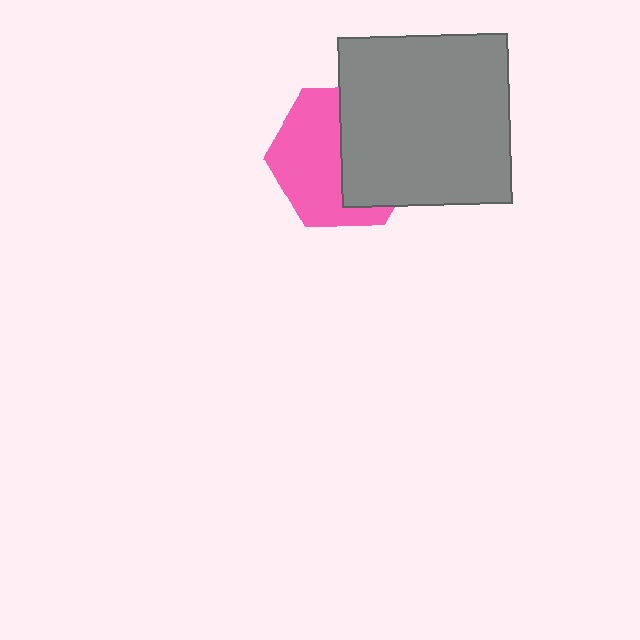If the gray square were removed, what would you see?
You would see the complete pink hexagon.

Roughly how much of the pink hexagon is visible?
About half of it is visible (roughly 53%).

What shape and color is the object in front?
The object in front is a gray square.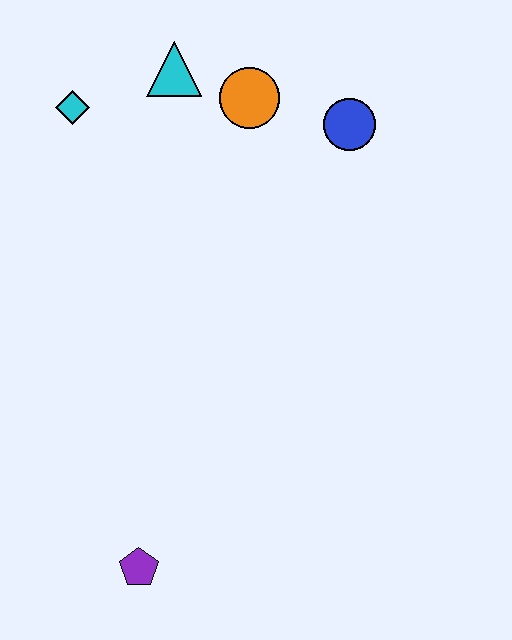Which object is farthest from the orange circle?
The purple pentagon is farthest from the orange circle.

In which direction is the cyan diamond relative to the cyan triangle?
The cyan diamond is to the left of the cyan triangle.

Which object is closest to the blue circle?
The orange circle is closest to the blue circle.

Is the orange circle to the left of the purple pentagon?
No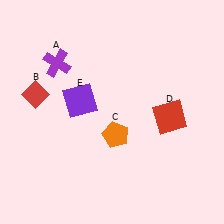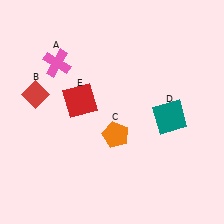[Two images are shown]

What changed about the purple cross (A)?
In Image 1, A is purple. In Image 2, it changed to pink.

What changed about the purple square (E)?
In Image 1, E is purple. In Image 2, it changed to red.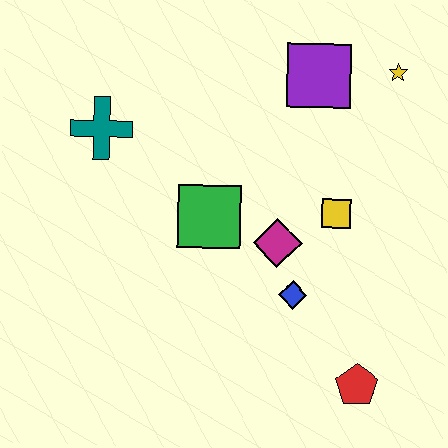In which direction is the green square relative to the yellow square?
The green square is to the left of the yellow square.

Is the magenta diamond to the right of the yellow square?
No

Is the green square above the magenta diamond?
Yes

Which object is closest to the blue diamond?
The magenta diamond is closest to the blue diamond.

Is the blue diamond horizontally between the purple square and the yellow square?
No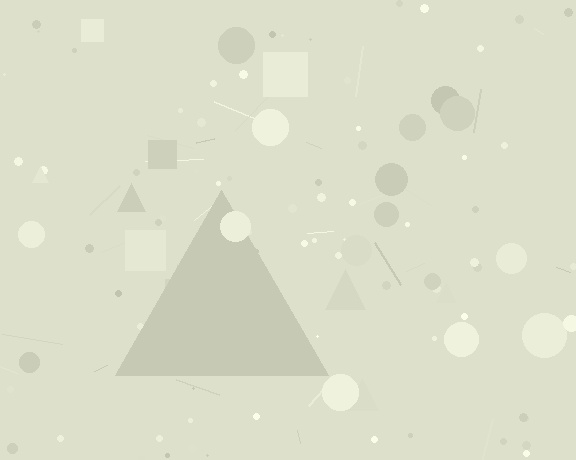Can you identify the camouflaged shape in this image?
The camouflaged shape is a triangle.